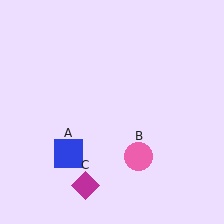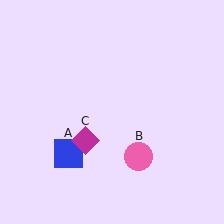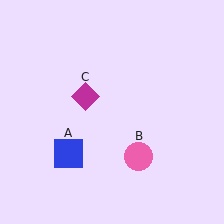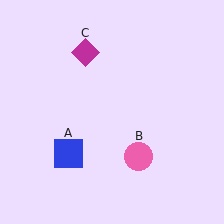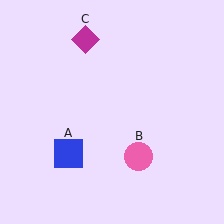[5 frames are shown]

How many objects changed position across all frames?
1 object changed position: magenta diamond (object C).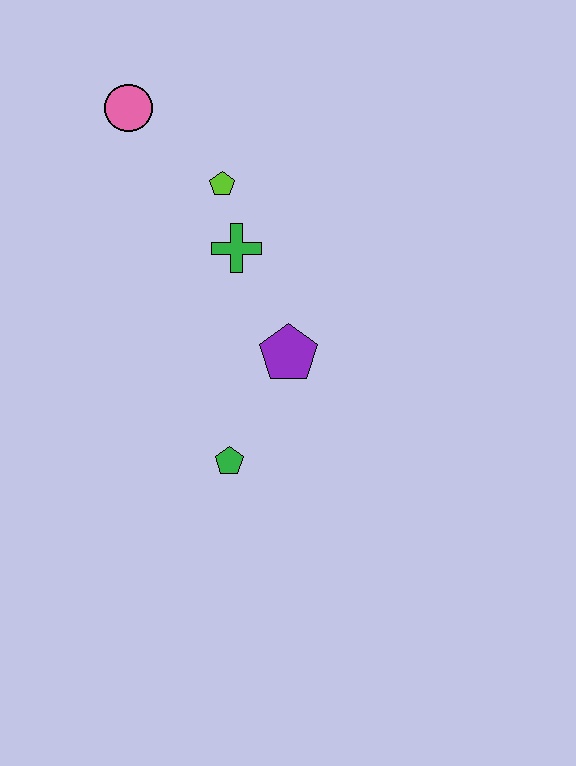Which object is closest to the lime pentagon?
The green cross is closest to the lime pentagon.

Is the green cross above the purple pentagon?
Yes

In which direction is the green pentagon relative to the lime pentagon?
The green pentagon is below the lime pentagon.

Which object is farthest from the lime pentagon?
The green pentagon is farthest from the lime pentagon.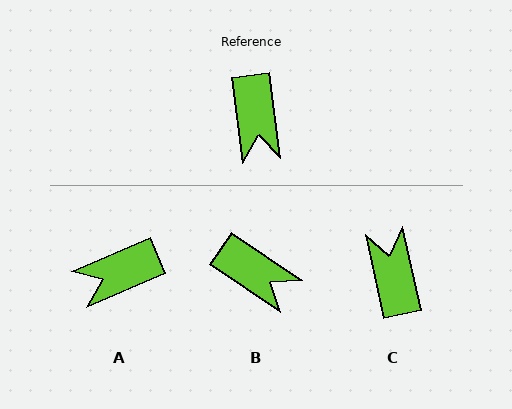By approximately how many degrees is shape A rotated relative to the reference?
Approximately 74 degrees clockwise.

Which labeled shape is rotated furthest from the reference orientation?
C, about 175 degrees away.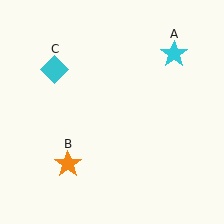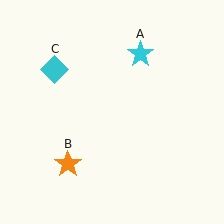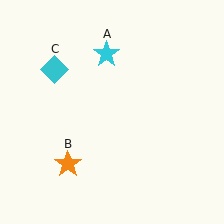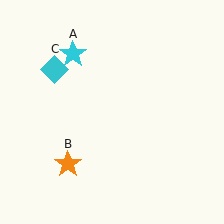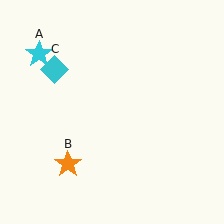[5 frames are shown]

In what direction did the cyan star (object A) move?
The cyan star (object A) moved left.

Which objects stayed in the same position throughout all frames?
Orange star (object B) and cyan diamond (object C) remained stationary.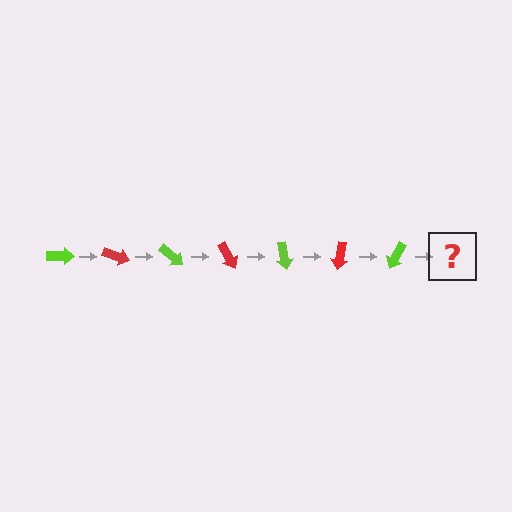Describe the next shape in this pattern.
It should be a red arrow, rotated 140 degrees from the start.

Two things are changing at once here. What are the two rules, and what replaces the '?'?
The two rules are that it rotates 20 degrees each step and the color cycles through lime and red. The '?' should be a red arrow, rotated 140 degrees from the start.